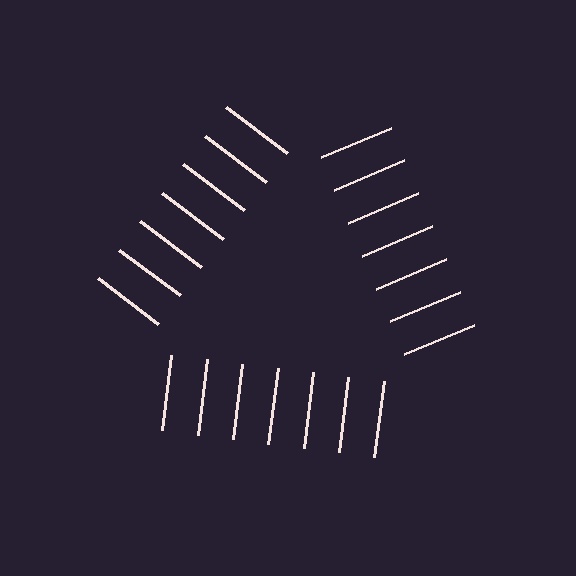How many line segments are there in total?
21 — 7 along each of the 3 edges.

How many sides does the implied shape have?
3 sides — the line-ends trace a triangle.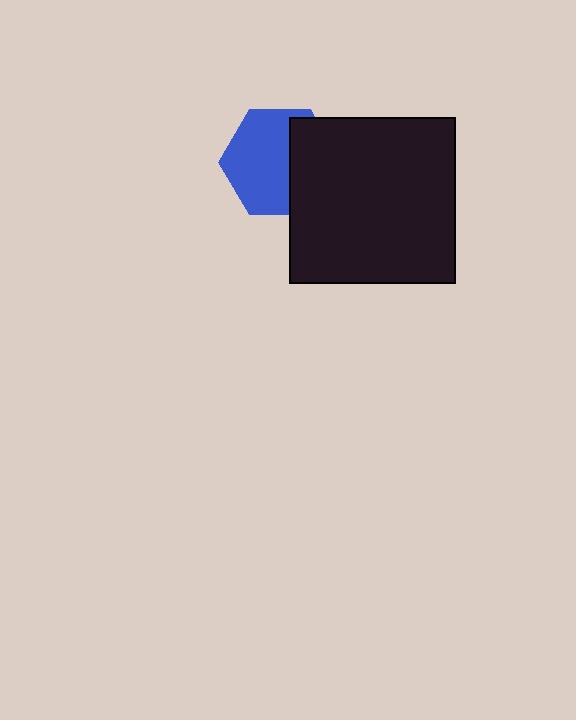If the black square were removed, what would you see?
You would see the complete blue hexagon.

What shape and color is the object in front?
The object in front is a black square.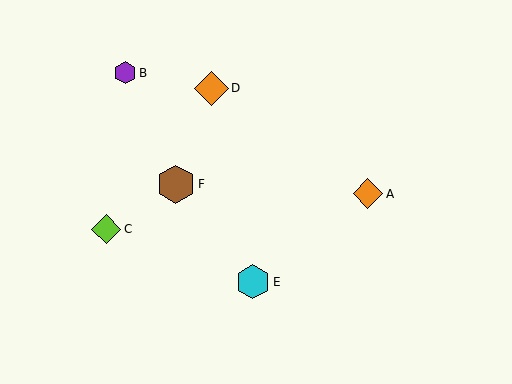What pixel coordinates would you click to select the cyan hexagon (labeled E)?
Click at (253, 282) to select the cyan hexagon E.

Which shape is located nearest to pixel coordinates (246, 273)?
The cyan hexagon (labeled E) at (253, 282) is nearest to that location.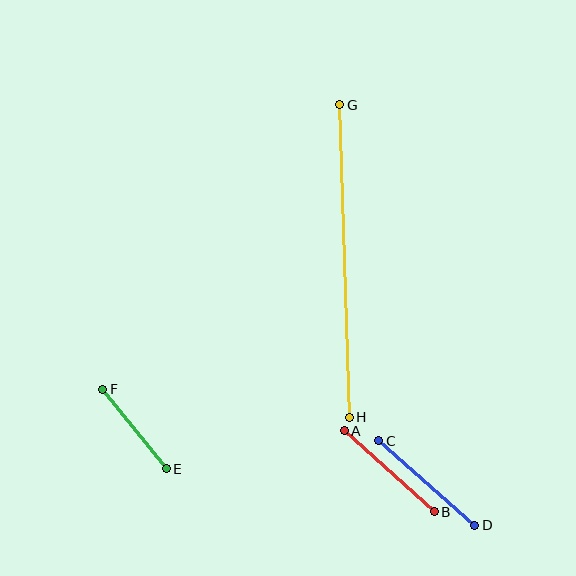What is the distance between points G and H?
The distance is approximately 313 pixels.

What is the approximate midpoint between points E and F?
The midpoint is at approximately (135, 429) pixels.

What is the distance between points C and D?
The distance is approximately 128 pixels.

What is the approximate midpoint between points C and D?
The midpoint is at approximately (427, 483) pixels.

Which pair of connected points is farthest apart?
Points G and H are farthest apart.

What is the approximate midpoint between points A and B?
The midpoint is at approximately (389, 471) pixels.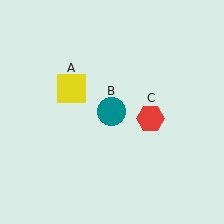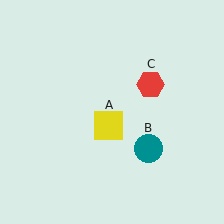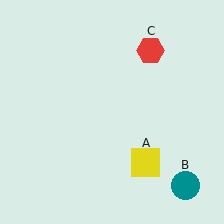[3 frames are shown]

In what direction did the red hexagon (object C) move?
The red hexagon (object C) moved up.